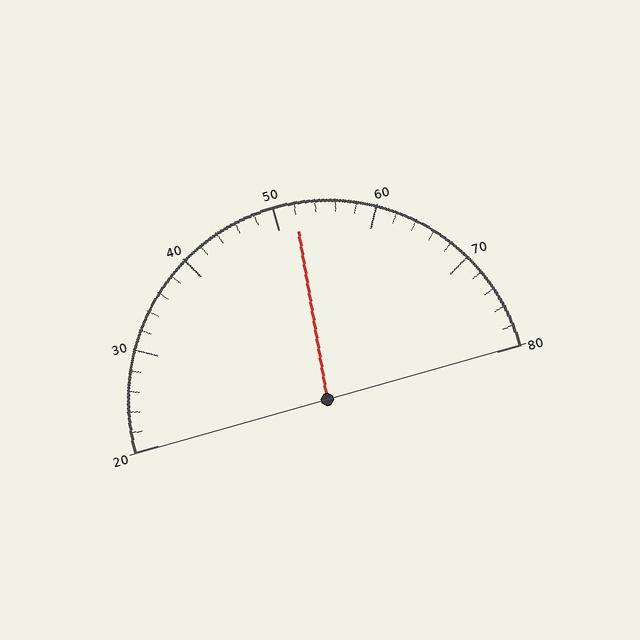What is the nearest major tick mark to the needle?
The nearest major tick mark is 50.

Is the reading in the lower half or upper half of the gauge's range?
The reading is in the upper half of the range (20 to 80).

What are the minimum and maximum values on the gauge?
The gauge ranges from 20 to 80.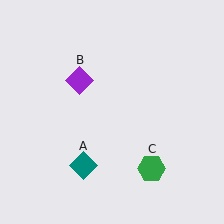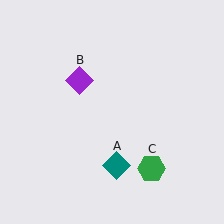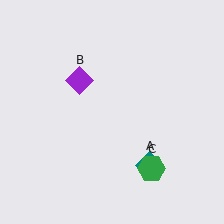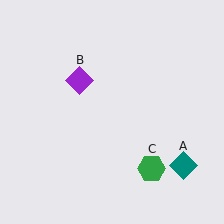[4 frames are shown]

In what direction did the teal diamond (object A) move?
The teal diamond (object A) moved right.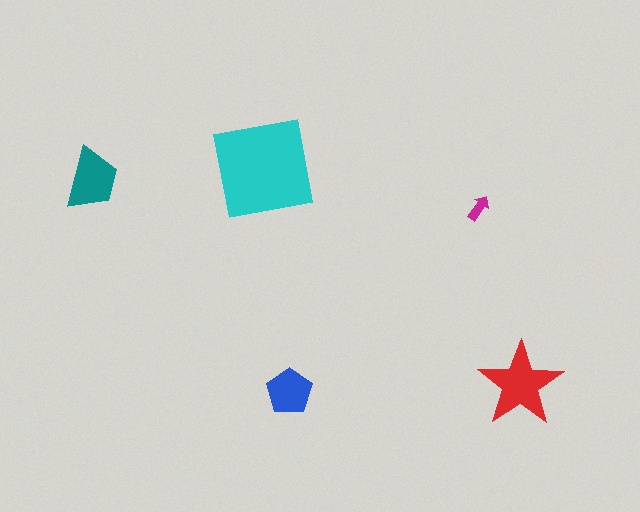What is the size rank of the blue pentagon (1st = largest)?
4th.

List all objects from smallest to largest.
The magenta arrow, the blue pentagon, the teal trapezoid, the red star, the cyan square.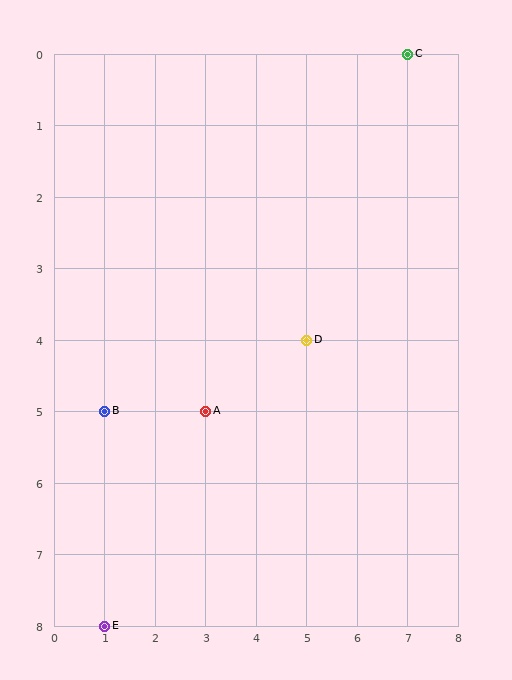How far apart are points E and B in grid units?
Points E and B are 3 rows apart.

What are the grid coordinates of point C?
Point C is at grid coordinates (7, 0).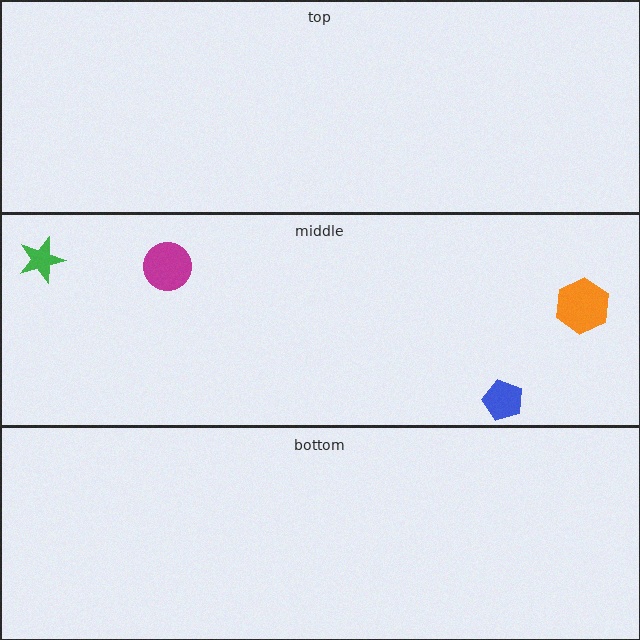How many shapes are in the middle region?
4.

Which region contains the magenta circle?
The middle region.